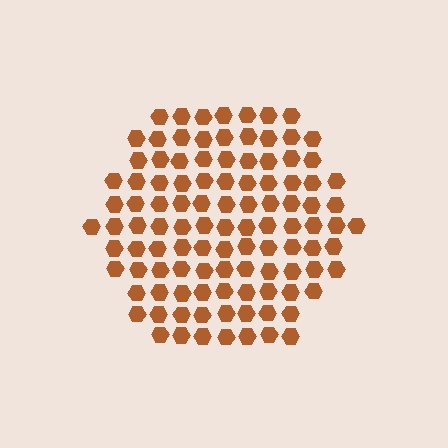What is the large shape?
The large shape is a hexagon.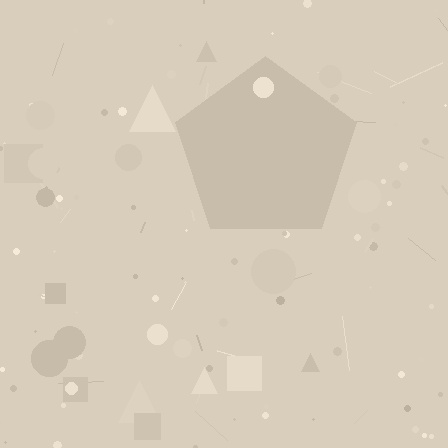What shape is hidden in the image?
A pentagon is hidden in the image.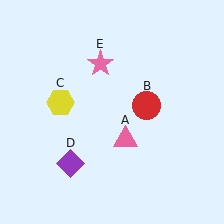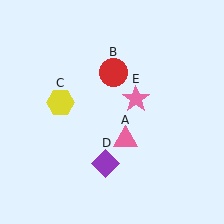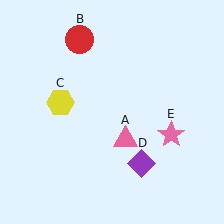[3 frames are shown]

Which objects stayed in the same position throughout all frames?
Pink triangle (object A) and yellow hexagon (object C) remained stationary.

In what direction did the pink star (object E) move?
The pink star (object E) moved down and to the right.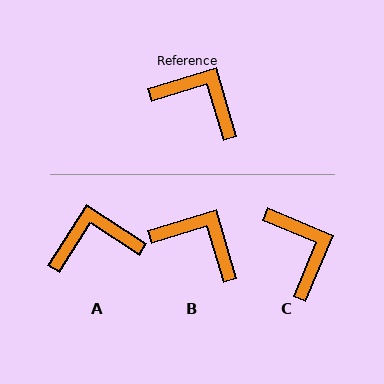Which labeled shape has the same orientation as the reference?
B.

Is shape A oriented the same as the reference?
No, it is off by about 41 degrees.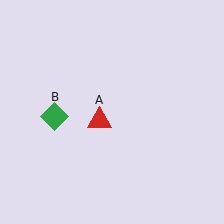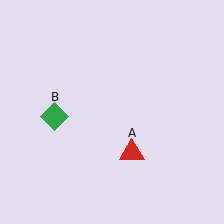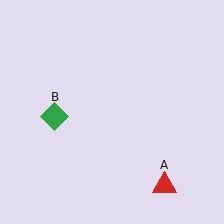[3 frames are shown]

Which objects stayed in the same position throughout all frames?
Green diamond (object B) remained stationary.